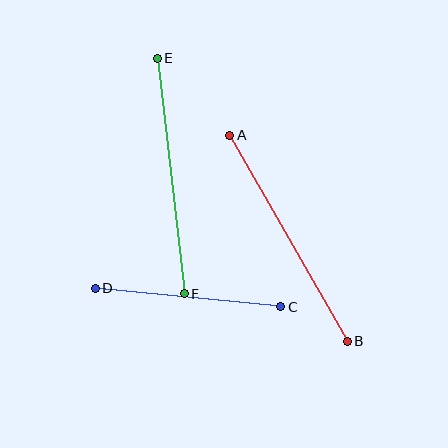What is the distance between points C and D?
The distance is approximately 186 pixels.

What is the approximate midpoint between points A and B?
The midpoint is at approximately (288, 238) pixels.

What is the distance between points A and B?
The distance is approximately 237 pixels.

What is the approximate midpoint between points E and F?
The midpoint is at approximately (171, 176) pixels.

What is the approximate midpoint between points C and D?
The midpoint is at approximately (188, 297) pixels.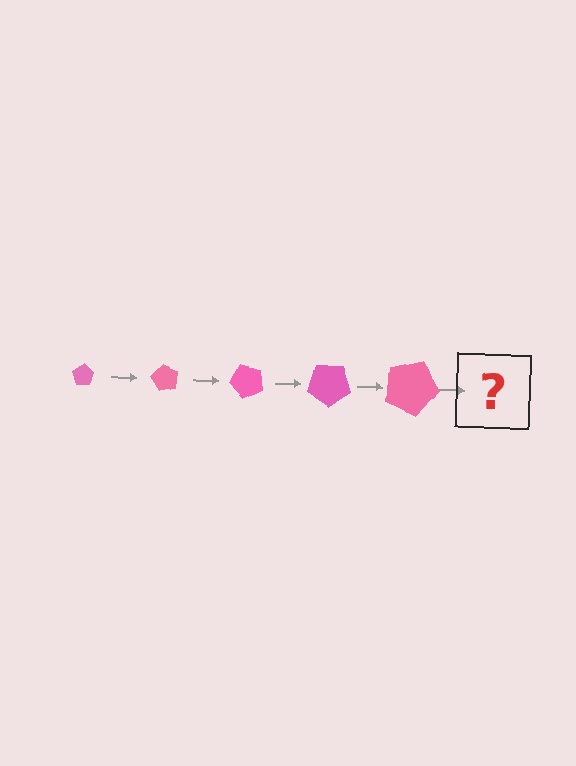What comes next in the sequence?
The next element should be a pentagon, larger than the previous one and rotated 300 degrees from the start.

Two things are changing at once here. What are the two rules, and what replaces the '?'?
The two rules are that the pentagon grows larger each step and it rotates 60 degrees each step. The '?' should be a pentagon, larger than the previous one and rotated 300 degrees from the start.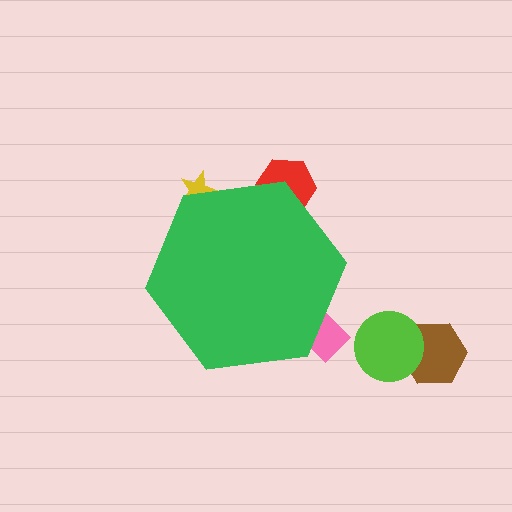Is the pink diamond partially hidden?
Yes, the pink diamond is partially hidden behind the green hexagon.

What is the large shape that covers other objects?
A green hexagon.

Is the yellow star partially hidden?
Yes, the yellow star is partially hidden behind the green hexagon.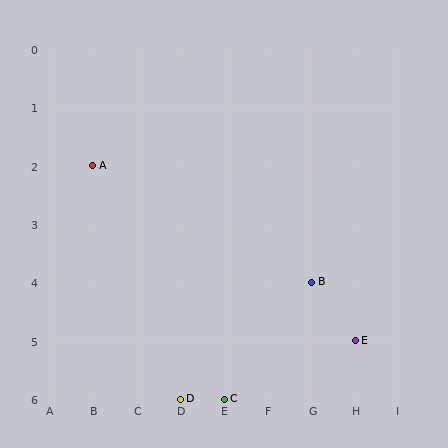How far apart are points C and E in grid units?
Points C and E are 3 columns and 1 row apart (about 3.2 grid units diagonally).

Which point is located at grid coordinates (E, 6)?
Point C is at (E, 6).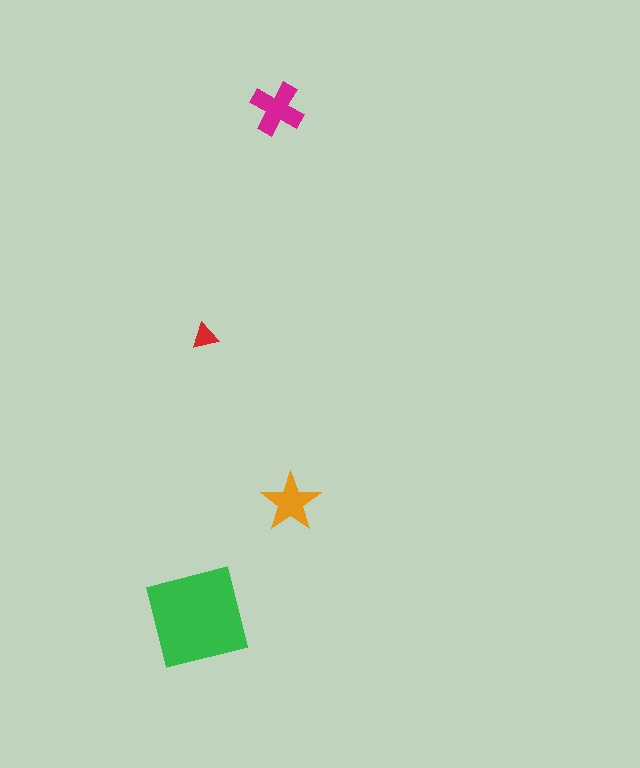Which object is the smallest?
The red triangle.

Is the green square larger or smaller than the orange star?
Larger.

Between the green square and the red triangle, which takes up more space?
The green square.